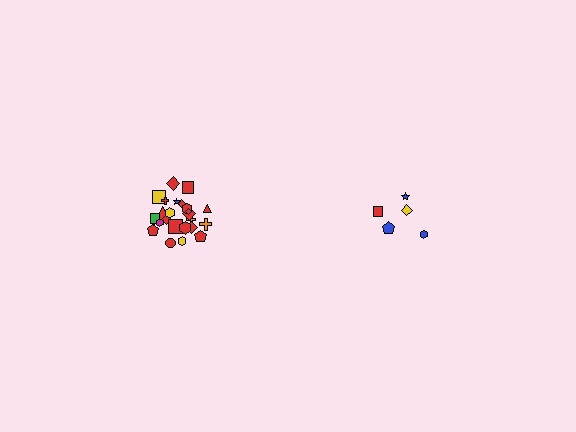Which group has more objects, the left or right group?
The left group.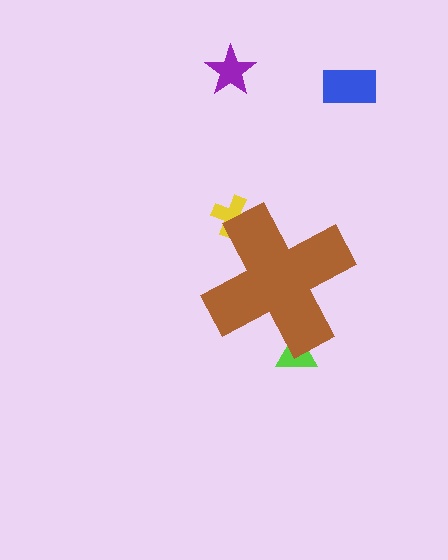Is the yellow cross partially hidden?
Yes, the yellow cross is partially hidden behind the brown cross.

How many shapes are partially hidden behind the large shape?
2 shapes are partially hidden.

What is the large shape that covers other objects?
A brown cross.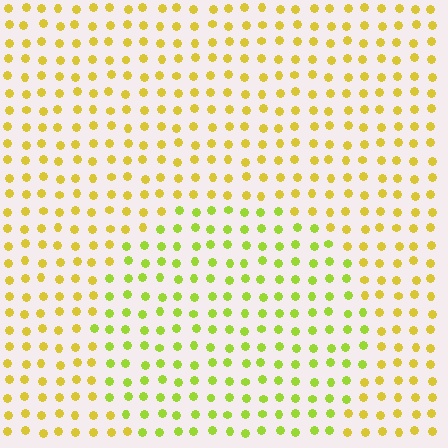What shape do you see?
I see a circle.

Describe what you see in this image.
The image is filled with small yellow elements in a uniform arrangement. A circle-shaped region is visible where the elements are tinted to a slightly different hue, forming a subtle color boundary.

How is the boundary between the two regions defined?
The boundary is defined purely by a slight shift in hue (about 30 degrees). Spacing, size, and orientation are identical on both sides.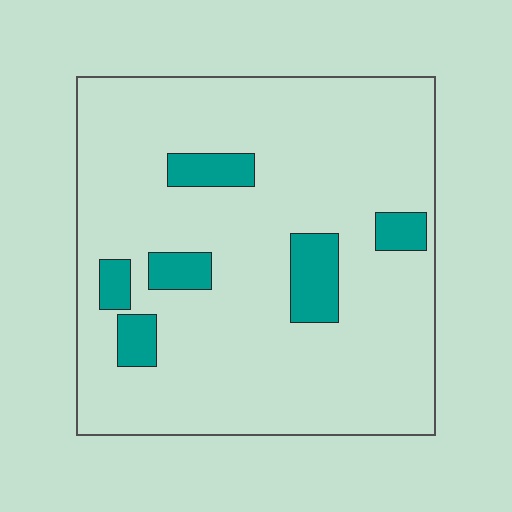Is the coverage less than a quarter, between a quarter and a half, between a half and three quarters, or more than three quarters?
Less than a quarter.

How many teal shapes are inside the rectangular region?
6.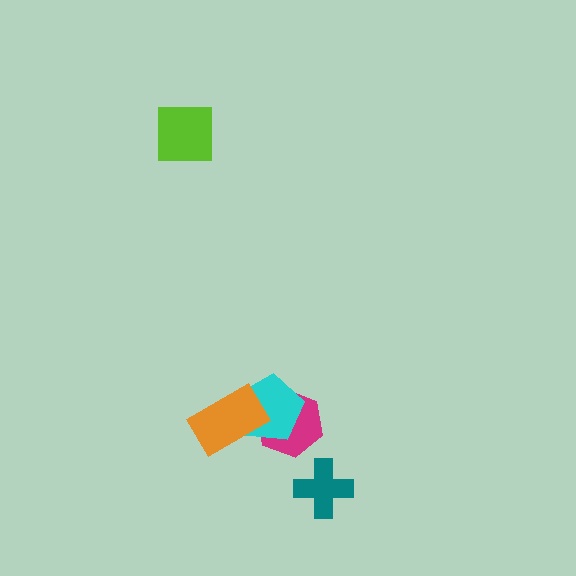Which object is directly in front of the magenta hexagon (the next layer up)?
The cyan pentagon is directly in front of the magenta hexagon.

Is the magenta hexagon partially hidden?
Yes, it is partially covered by another shape.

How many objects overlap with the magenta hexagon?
2 objects overlap with the magenta hexagon.